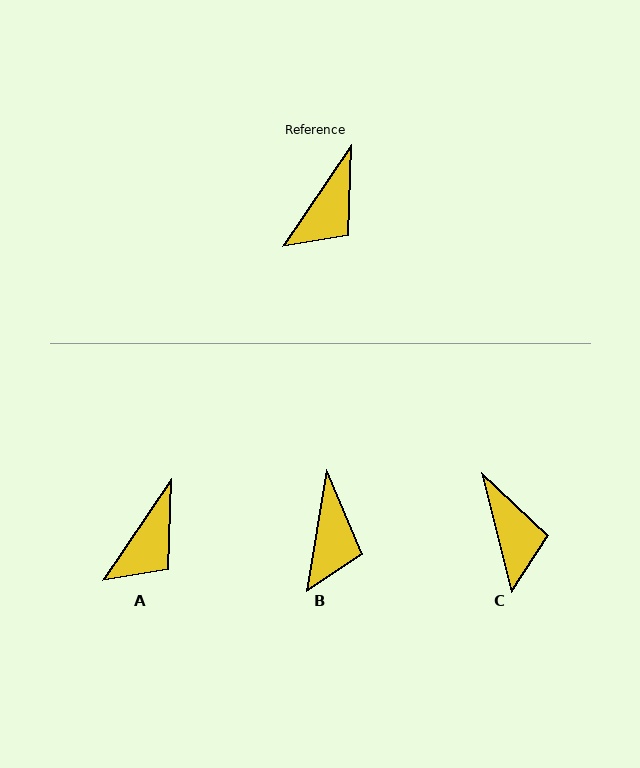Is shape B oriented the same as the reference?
No, it is off by about 24 degrees.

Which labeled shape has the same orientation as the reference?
A.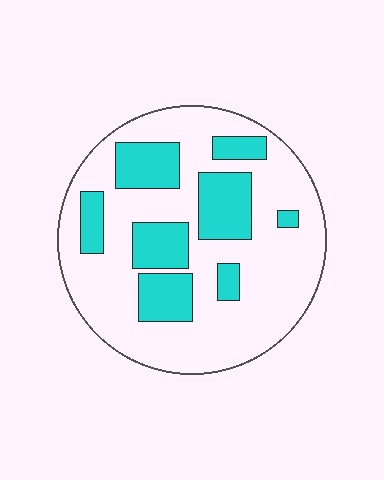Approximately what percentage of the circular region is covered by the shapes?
Approximately 30%.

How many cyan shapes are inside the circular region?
8.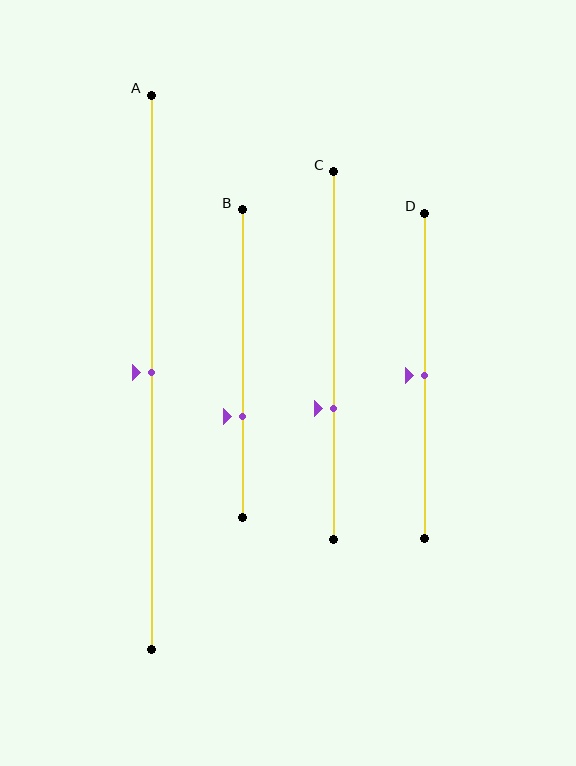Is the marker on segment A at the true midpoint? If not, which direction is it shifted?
Yes, the marker on segment A is at the true midpoint.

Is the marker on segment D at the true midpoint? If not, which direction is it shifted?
Yes, the marker on segment D is at the true midpoint.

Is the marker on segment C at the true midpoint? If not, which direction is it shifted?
No, the marker on segment C is shifted downward by about 14% of the segment length.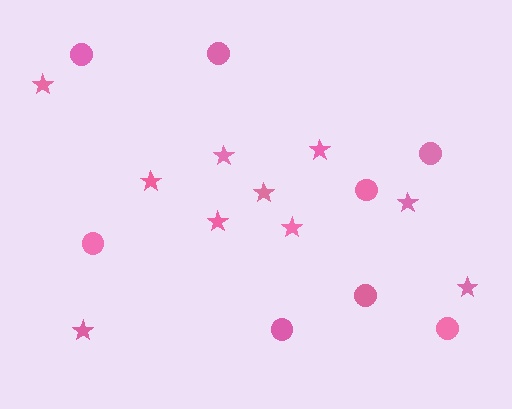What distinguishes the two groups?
There are 2 groups: one group of stars (10) and one group of circles (8).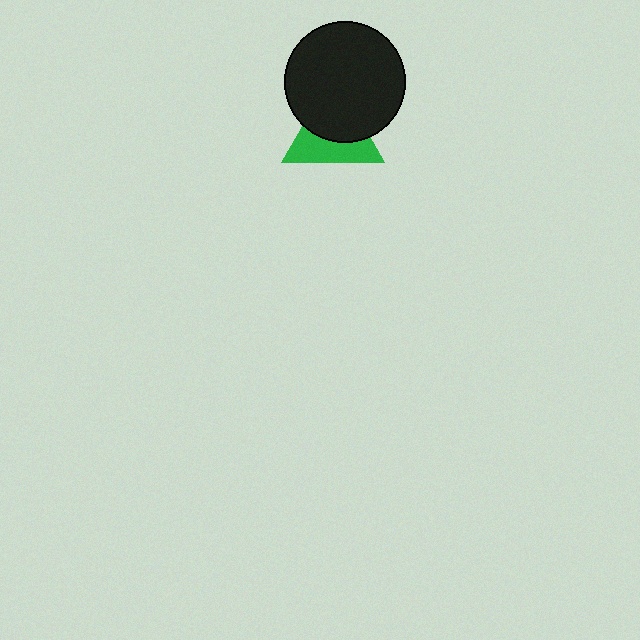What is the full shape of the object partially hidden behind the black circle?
The partially hidden object is a green triangle.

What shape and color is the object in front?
The object in front is a black circle.